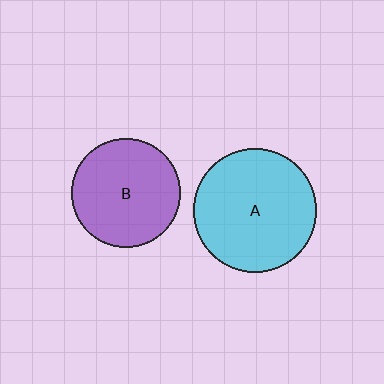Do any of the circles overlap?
No, none of the circles overlap.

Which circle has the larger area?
Circle A (cyan).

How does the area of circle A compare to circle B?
Approximately 1.3 times.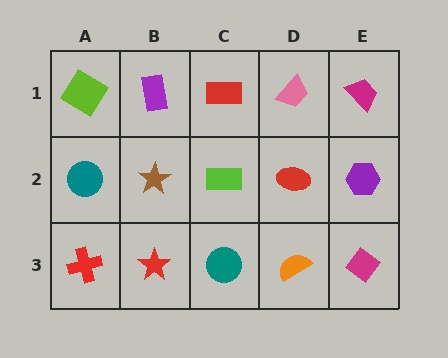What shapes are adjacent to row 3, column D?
A red ellipse (row 2, column D), a teal circle (row 3, column C), a magenta diamond (row 3, column E).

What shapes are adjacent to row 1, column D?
A red ellipse (row 2, column D), a red rectangle (row 1, column C), a magenta trapezoid (row 1, column E).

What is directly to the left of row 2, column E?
A red ellipse.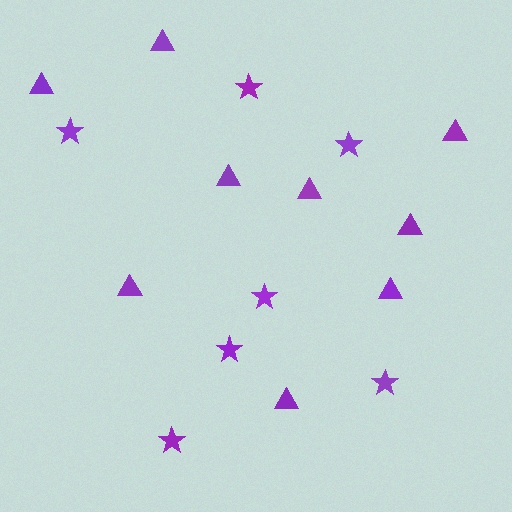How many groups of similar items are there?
There are 2 groups: one group of triangles (9) and one group of stars (7).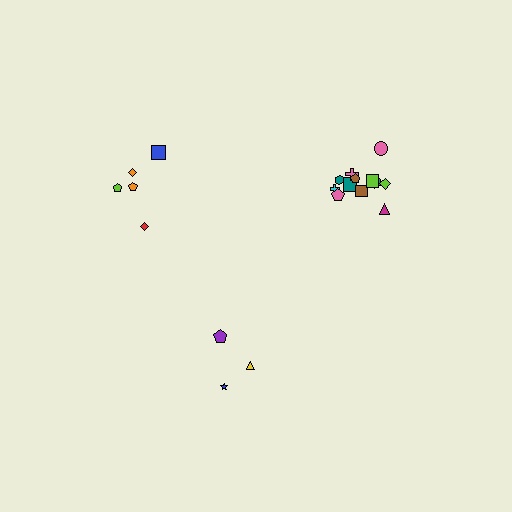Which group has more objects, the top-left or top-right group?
The top-right group.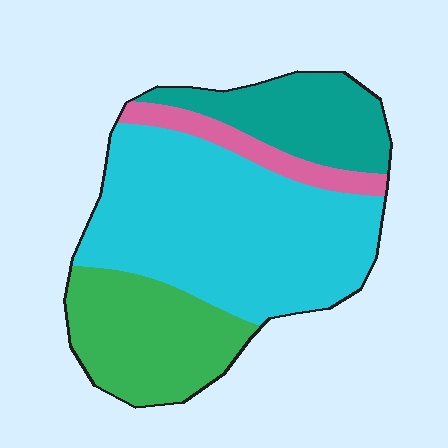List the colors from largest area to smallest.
From largest to smallest: cyan, green, teal, pink.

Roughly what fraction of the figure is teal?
Teal takes up about one sixth (1/6) of the figure.